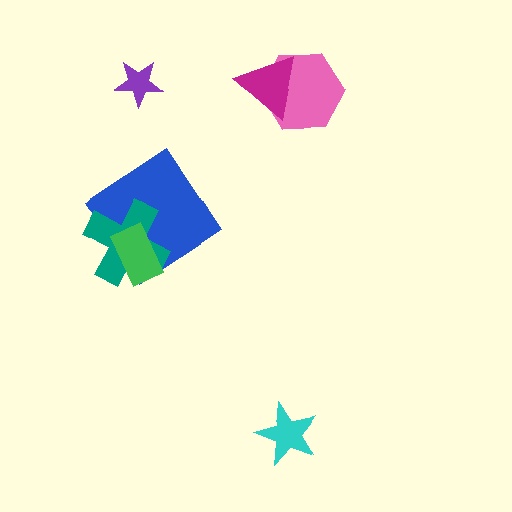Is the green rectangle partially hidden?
No, no other shape covers it.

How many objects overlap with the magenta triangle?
1 object overlaps with the magenta triangle.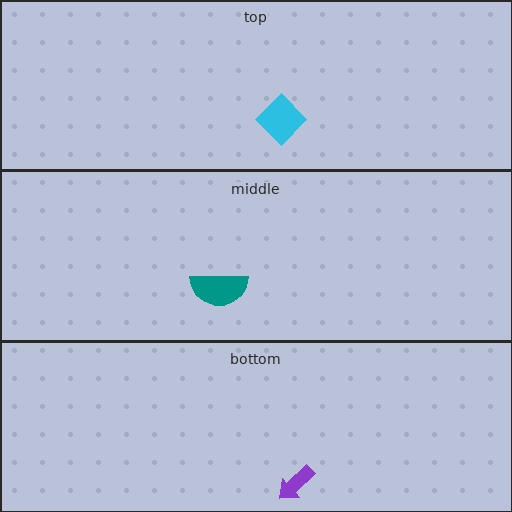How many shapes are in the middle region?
1.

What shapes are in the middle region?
The teal semicircle.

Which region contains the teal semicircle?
The middle region.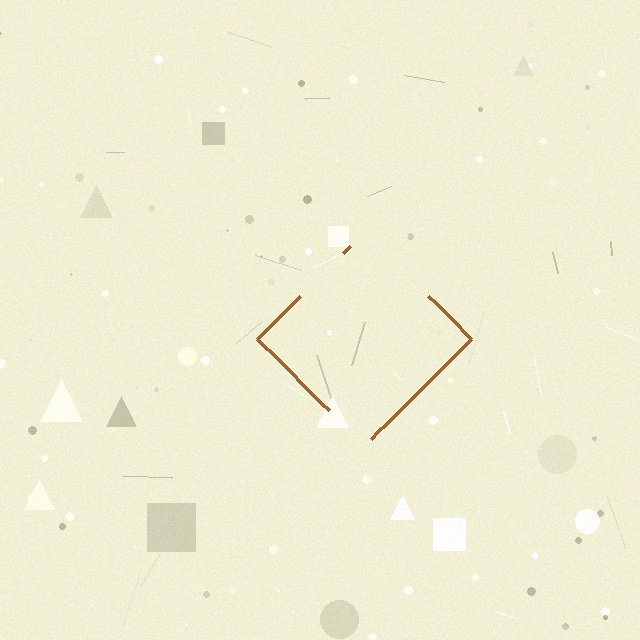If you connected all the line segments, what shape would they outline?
They would outline a diamond.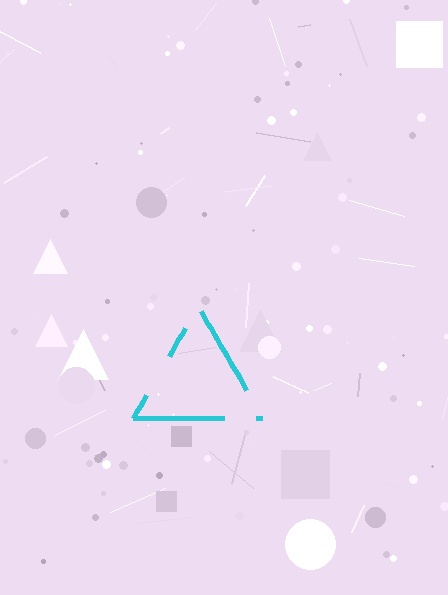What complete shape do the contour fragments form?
The contour fragments form a triangle.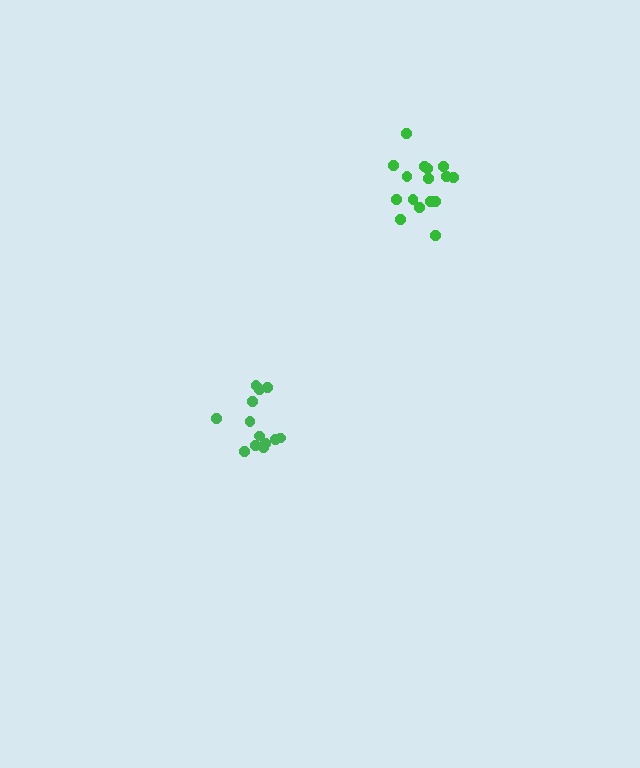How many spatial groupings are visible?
There are 2 spatial groupings.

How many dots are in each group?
Group 1: 13 dots, Group 2: 16 dots (29 total).